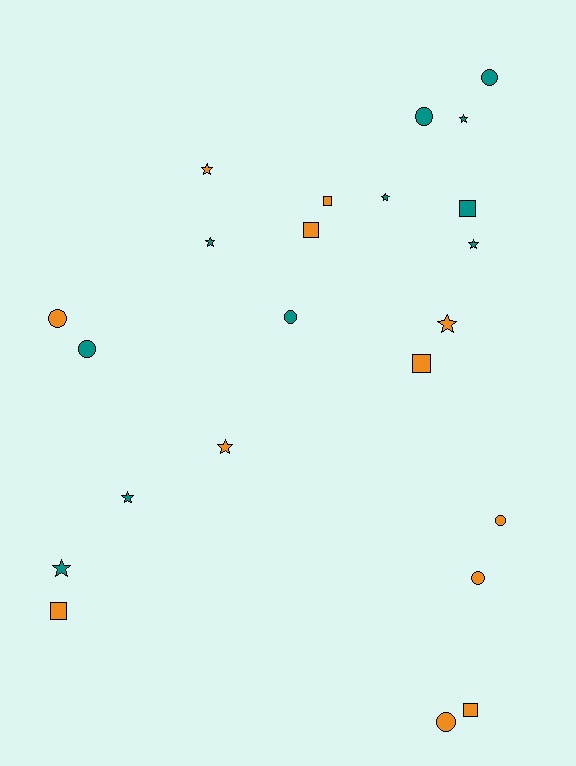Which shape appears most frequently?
Star, with 9 objects.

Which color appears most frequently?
Orange, with 12 objects.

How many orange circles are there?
There are 4 orange circles.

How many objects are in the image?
There are 23 objects.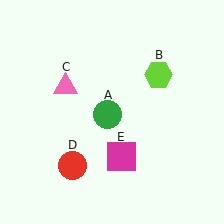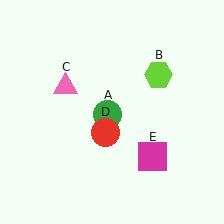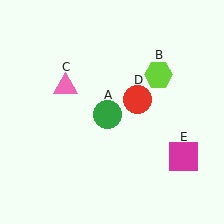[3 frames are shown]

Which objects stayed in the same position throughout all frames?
Green circle (object A) and lime hexagon (object B) and pink triangle (object C) remained stationary.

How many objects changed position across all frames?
2 objects changed position: red circle (object D), magenta square (object E).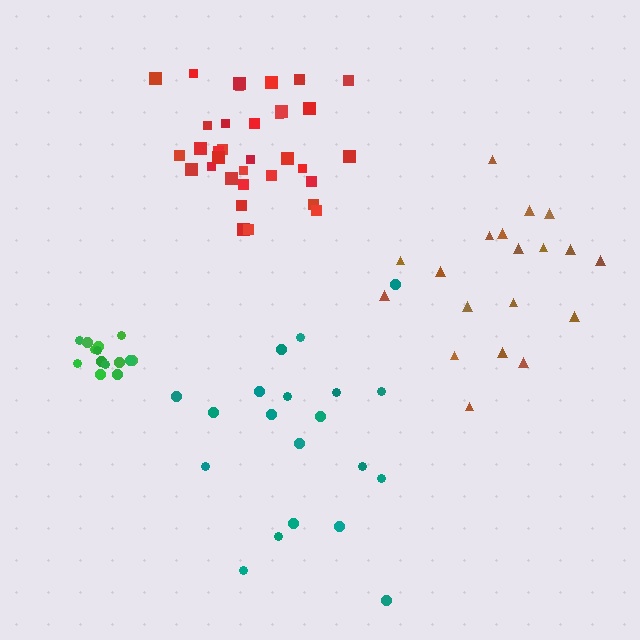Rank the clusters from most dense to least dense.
green, red, teal, brown.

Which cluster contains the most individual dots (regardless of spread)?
Red (34).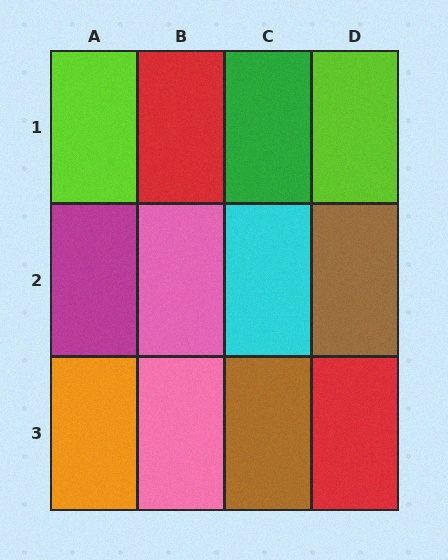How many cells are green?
1 cell is green.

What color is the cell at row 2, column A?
Magenta.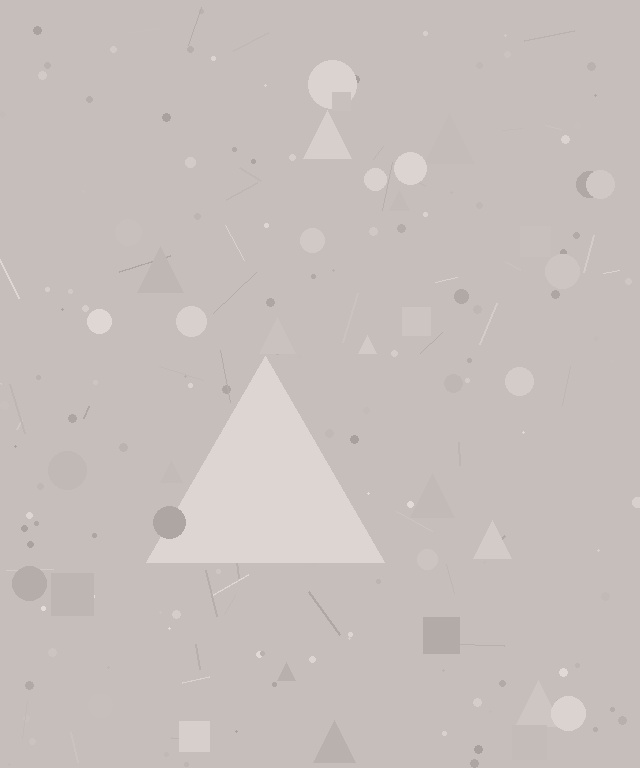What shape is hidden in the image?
A triangle is hidden in the image.